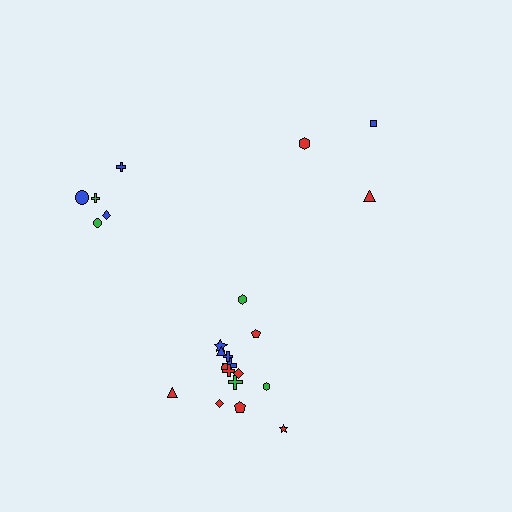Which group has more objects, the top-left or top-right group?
The top-left group.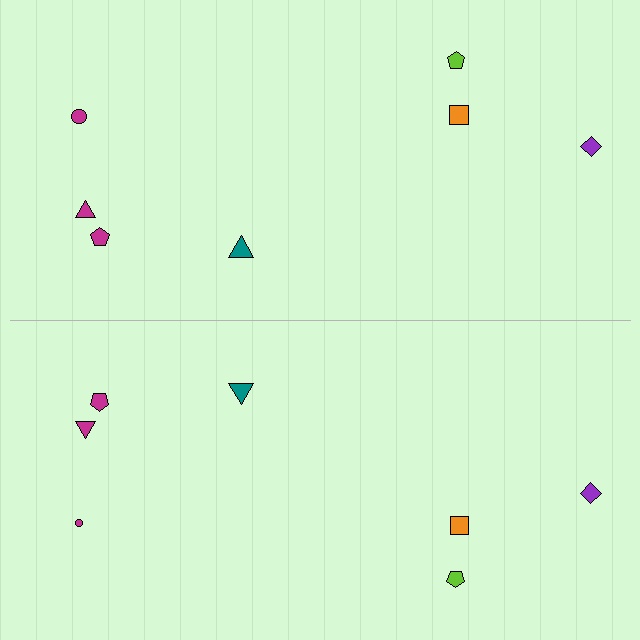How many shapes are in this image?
There are 14 shapes in this image.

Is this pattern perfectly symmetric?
No, the pattern is not perfectly symmetric. The magenta circle on the bottom side has a different size than its mirror counterpart.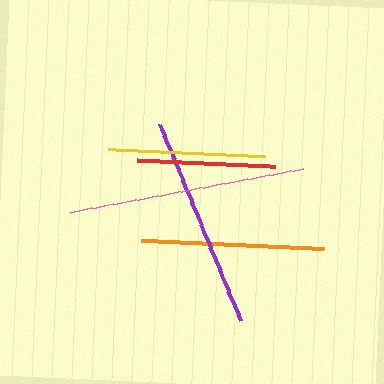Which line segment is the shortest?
The red line is the shortest at approximately 138 pixels.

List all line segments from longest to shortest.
From longest to shortest: pink, purple, orange, yellow, red.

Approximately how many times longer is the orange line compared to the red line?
The orange line is approximately 1.3 times the length of the red line.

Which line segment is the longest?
The pink line is the longest at approximately 237 pixels.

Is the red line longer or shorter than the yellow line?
The yellow line is longer than the red line.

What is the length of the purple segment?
The purple segment is approximately 213 pixels long.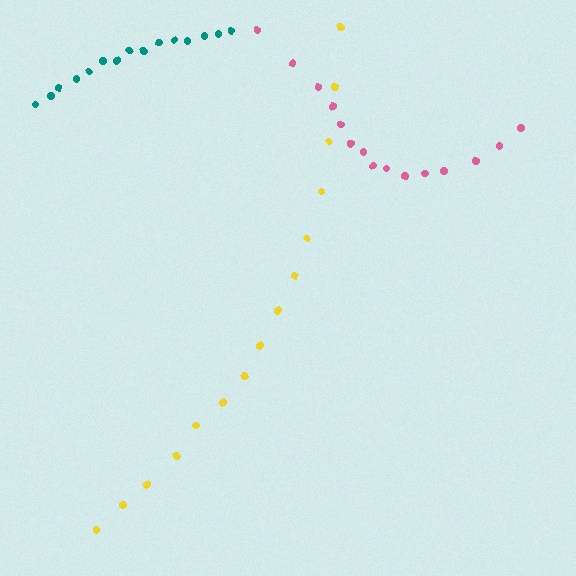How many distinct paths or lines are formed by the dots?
There are 3 distinct paths.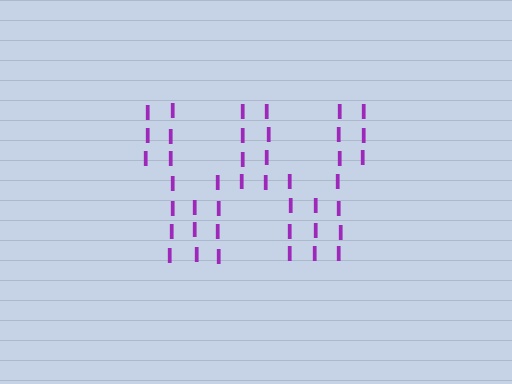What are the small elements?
The small elements are letter I's.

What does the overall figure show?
The overall figure shows the letter W.